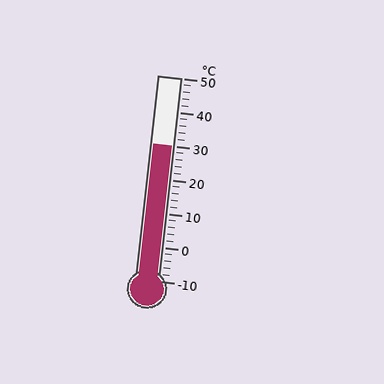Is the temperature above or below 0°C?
The temperature is above 0°C.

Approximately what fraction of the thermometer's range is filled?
The thermometer is filled to approximately 65% of its range.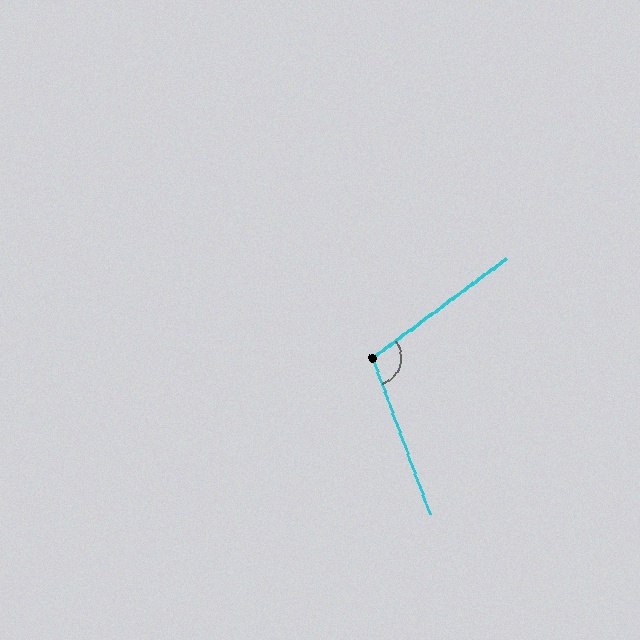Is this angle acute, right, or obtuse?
It is obtuse.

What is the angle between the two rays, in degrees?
Approximately 107 degrees.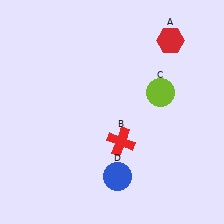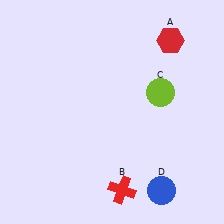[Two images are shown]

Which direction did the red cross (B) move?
The red cross (B) moved down.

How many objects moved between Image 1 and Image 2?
2 objects moved between the two images.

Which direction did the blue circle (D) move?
The blue circle (D) moved right.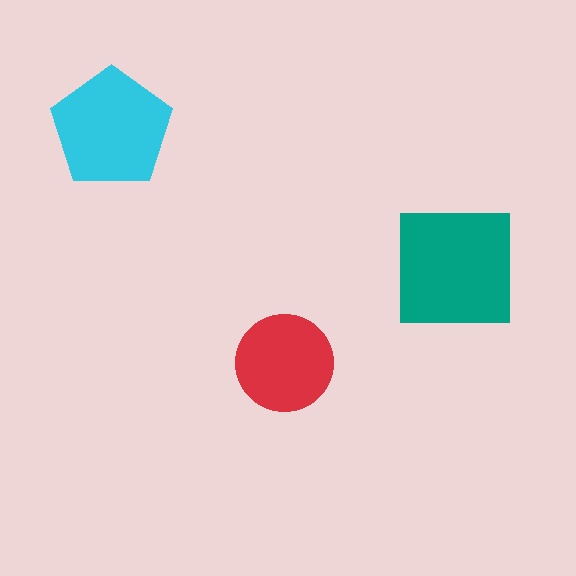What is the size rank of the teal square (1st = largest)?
1st.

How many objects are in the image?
There are 3 objects in the image.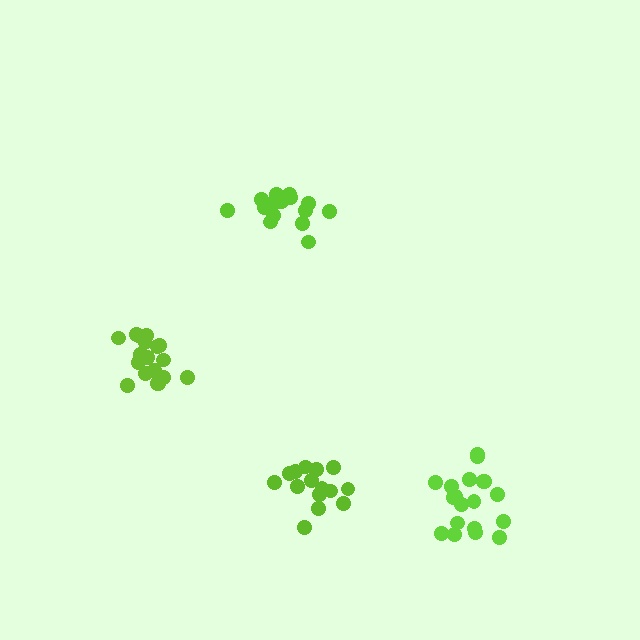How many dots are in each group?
Group 1: 18 dots, Group 2: 15 dots, Group 3: 15 dots, Group 4: 19 dots (67 total).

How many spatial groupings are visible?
There are 4 spatial groupings.